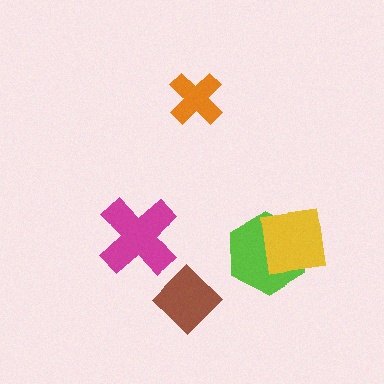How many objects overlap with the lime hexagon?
1 object overlaps with the lime hexagon.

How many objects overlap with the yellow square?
1 object overlaps with the yellow square.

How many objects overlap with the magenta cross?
0 objects overlap with the magenta cross.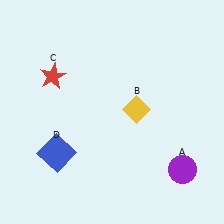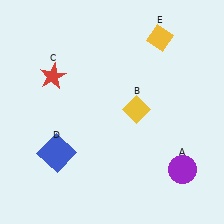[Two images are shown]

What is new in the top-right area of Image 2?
A yellow diamond (E) was added in the top-right area of Image 2.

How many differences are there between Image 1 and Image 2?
There is 1 difference between the two images.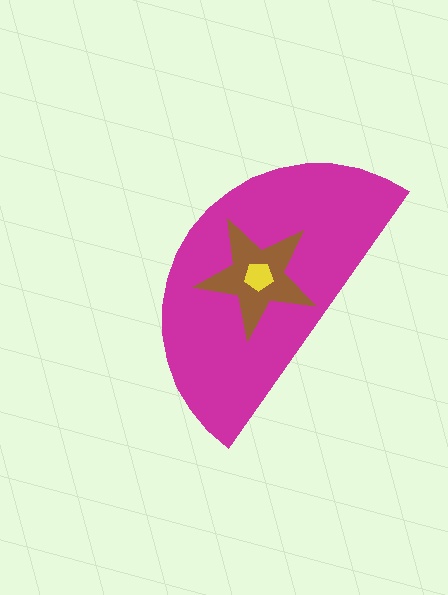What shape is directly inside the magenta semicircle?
The brown star.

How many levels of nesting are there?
3.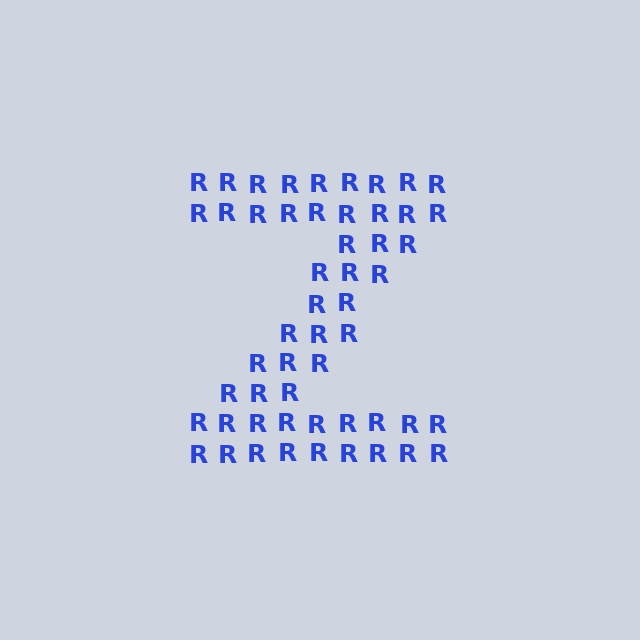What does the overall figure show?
The overall figure shows the letter Z.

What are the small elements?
The small elements are letter R's.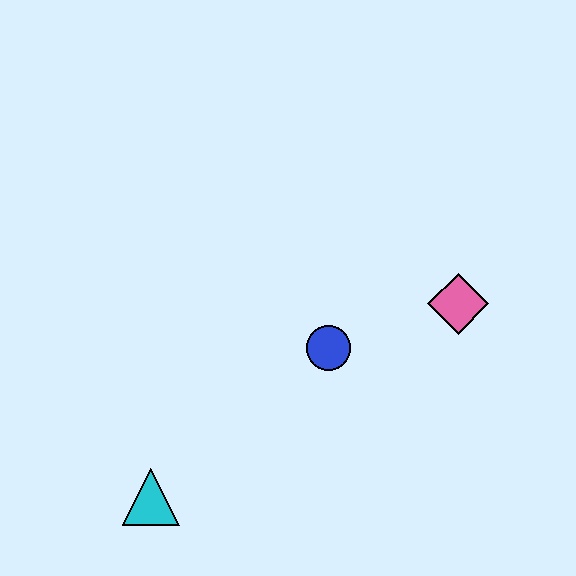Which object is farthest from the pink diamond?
The cyan triangle is farthest from the pink diamond.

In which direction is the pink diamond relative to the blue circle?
The pink diamond is to the right of the blue circle.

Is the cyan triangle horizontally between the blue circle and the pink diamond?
No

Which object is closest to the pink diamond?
The blue circle is closest to the pink diamond.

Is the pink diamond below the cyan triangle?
No